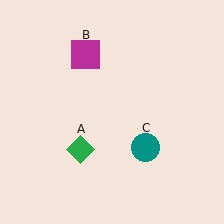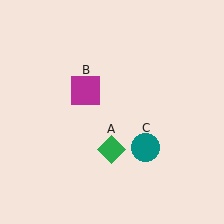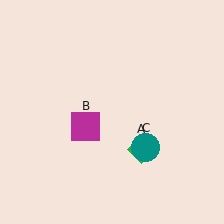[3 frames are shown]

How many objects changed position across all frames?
2 objects changed position: green diamond (object A), magenta square (object B).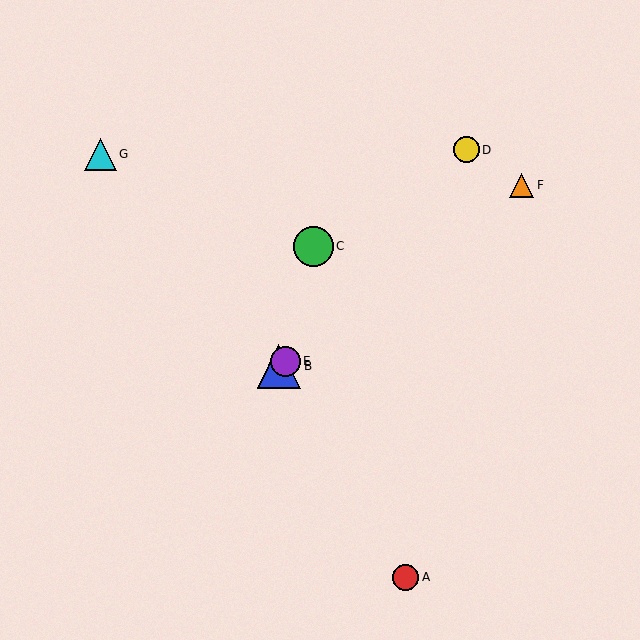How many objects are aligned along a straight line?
3 objects (B, E, F) are aligned along a straight line.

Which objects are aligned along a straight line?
Objects B, E, F are aligned along a straight line.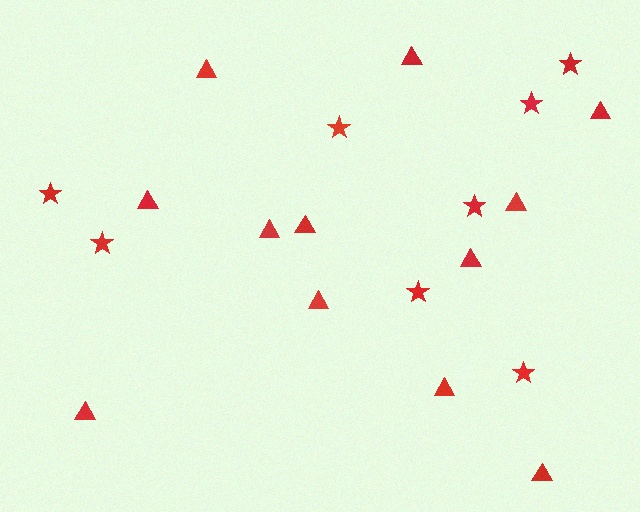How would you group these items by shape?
There are 2 groups: one group of stars (8) and one group of triangles (12).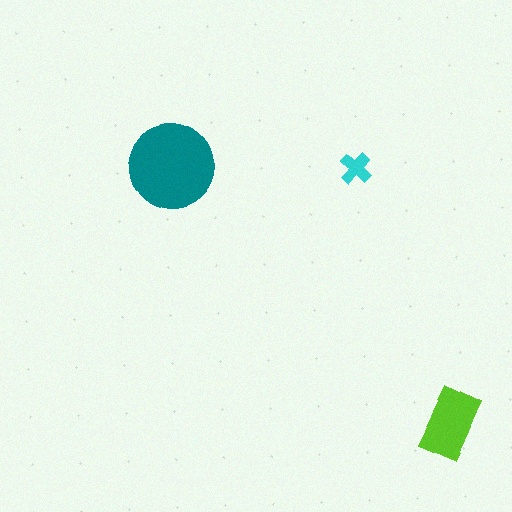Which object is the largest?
The teal circle.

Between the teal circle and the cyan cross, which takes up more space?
The teal circle.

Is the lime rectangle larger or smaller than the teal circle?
Smaller.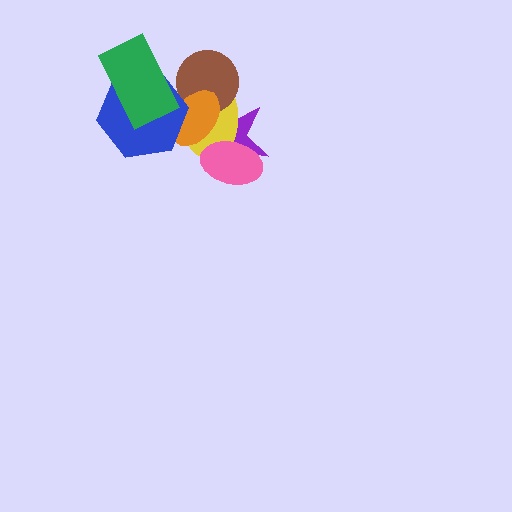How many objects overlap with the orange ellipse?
4 objects overlap with the orange ellipse.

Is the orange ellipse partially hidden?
Yes, it is partially covered by another shape.